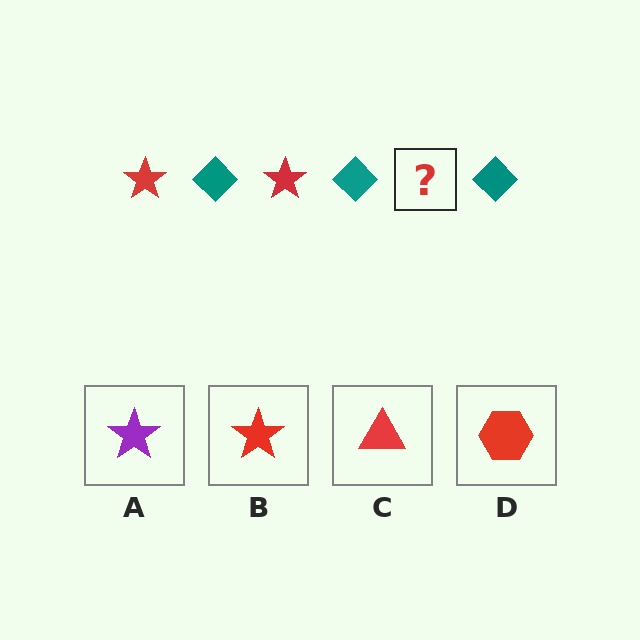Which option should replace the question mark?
Option B.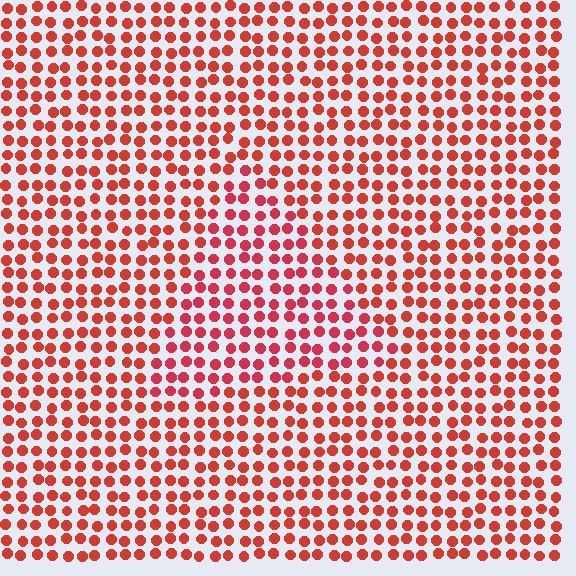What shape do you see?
I see a triangle.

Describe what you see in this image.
The image is filled with small red elements in a uniform arrangement. A triangle-shaped region is visible where the elements are tinted to a slightly different hue, forming a subtle color boundary.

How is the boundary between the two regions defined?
The boundary is defined purely by a slight shift in hue (about 15 degrees). Spacing, size, and orientation are identical on both sides.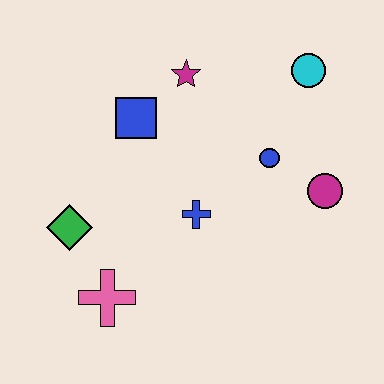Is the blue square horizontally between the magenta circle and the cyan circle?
No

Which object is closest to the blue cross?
The blue circle is closest to the blue cross.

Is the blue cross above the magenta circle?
No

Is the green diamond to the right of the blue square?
No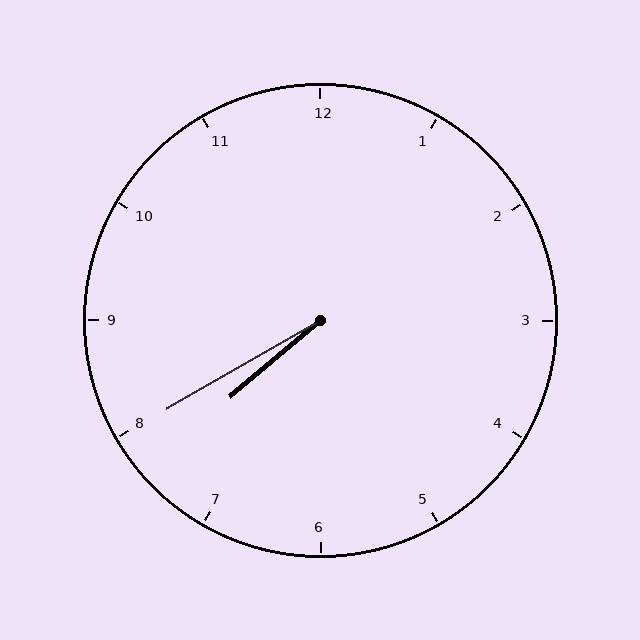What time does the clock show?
7:40.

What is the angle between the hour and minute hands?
Approximately 10 degrees.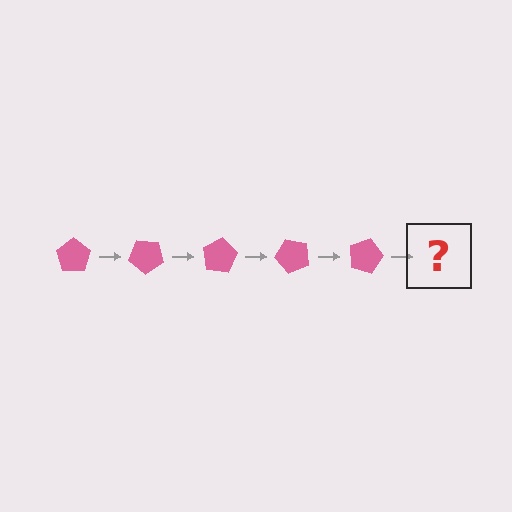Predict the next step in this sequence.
The next step is a pink pentagon rotated 200 degrees.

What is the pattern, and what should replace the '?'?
The pattern is that the pentagon rotates 40 degrees each step. The '?' should be a pink pentagon rotated 200 degrees.